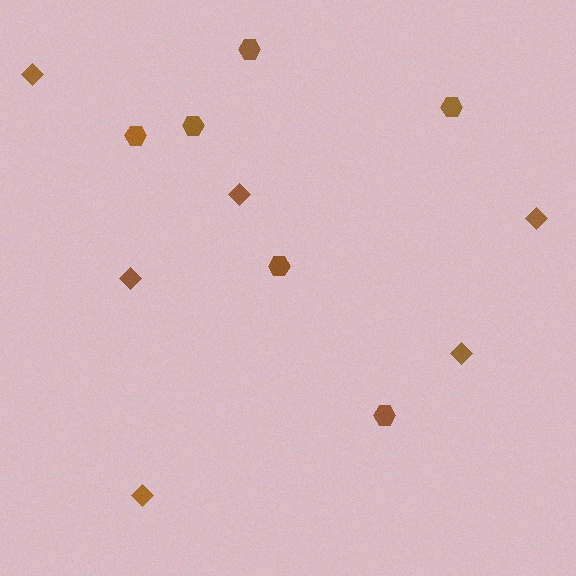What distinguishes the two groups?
There are 2 groups: one group of hexagons (6) and one group of diamonds (6).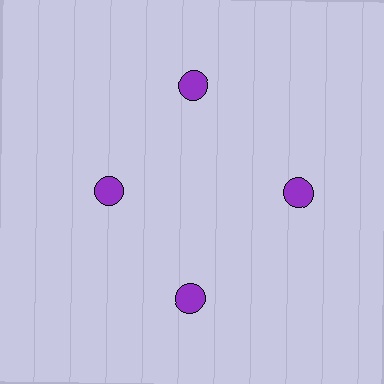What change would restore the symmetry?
The symmetry would be restored by moving it outward, back onto the ring so that all 4 circles sit at equal angles and equal distance from the center.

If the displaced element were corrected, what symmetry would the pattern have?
It would have 4-fold rotational symmetry — the pattern would map onto itself every 90 degrees.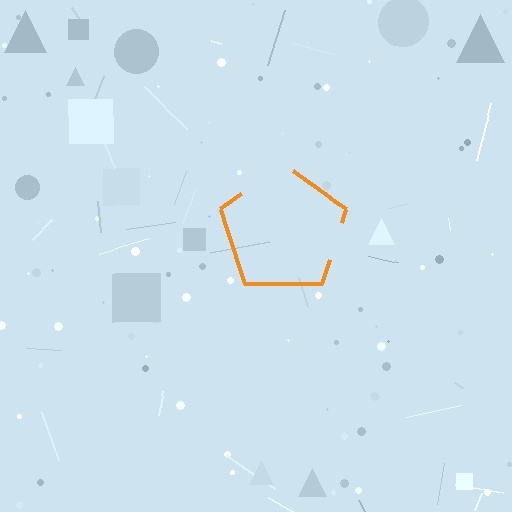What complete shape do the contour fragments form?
The contour fragments form a pentagon.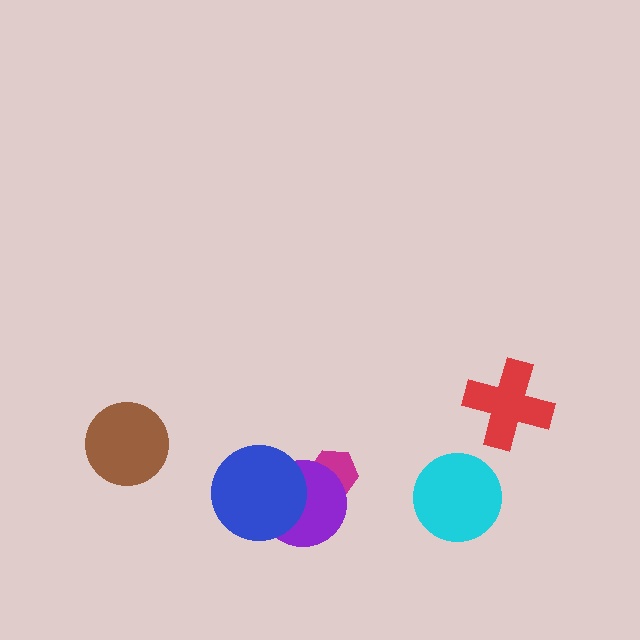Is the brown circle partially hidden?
No, no other shape covers it.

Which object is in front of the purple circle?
The blue circle is in front of the purple circle.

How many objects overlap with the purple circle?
2 objects overlap with the purple circle.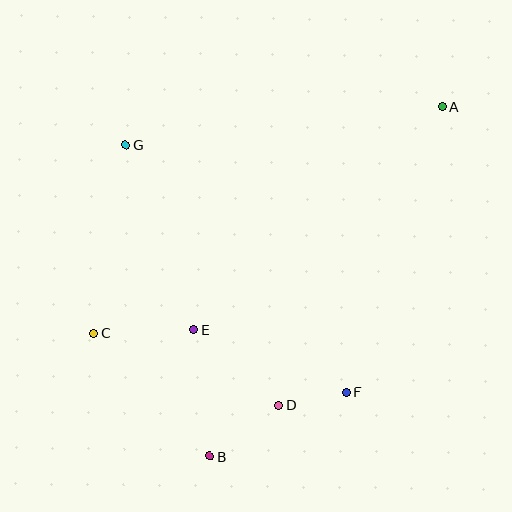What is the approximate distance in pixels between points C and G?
The distance between C and G is approximately 191 pixels.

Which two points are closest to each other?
Points D and F are closest to each other.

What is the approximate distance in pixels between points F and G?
The distance between F and G is approximately 332 pixels.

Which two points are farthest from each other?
Points A and B are farthest from each other.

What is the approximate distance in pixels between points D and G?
The distance between D and G is approximately 303 pixels.